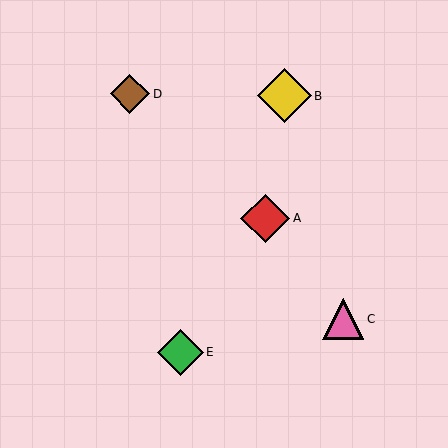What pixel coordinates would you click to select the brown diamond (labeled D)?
Click at (130, 94) to select the brown diamond D.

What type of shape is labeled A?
Shape A is a red diamond.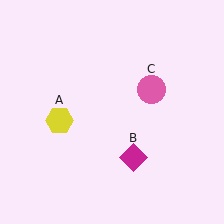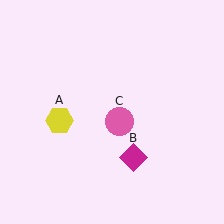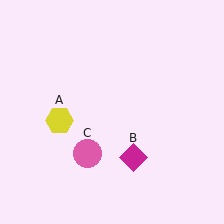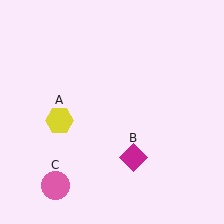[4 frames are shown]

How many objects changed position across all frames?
1 object changed position: pink circle (object C).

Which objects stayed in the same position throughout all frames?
Yellow hexagon (object A) and magenta diamond (object B) remained stationary.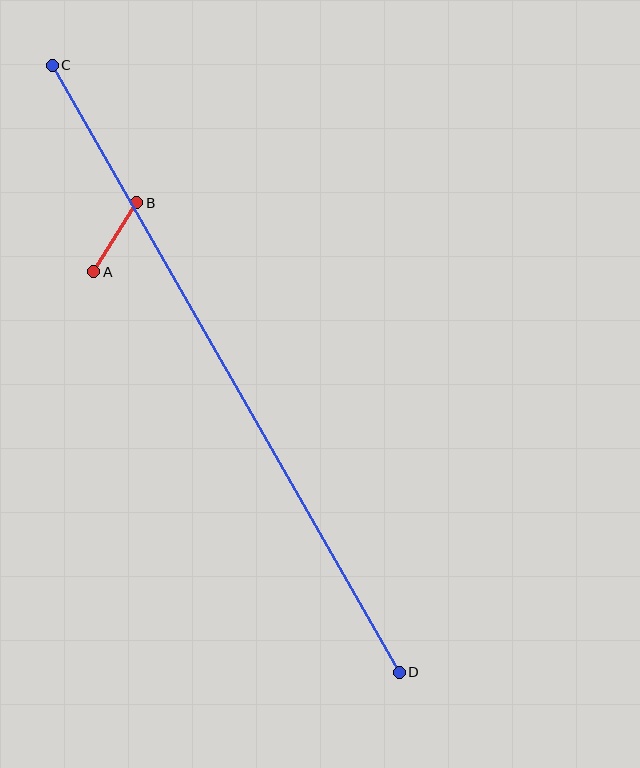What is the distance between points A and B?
The distance is approximately 82 pixels.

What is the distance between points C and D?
The distance is approximately 699 pixels.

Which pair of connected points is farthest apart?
Points C and D are farthest apart.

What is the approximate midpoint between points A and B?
The midpoint is at approximately (115, 237) pixels.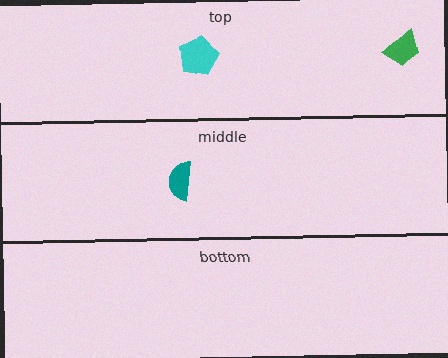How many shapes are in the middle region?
1.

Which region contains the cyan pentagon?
The top region.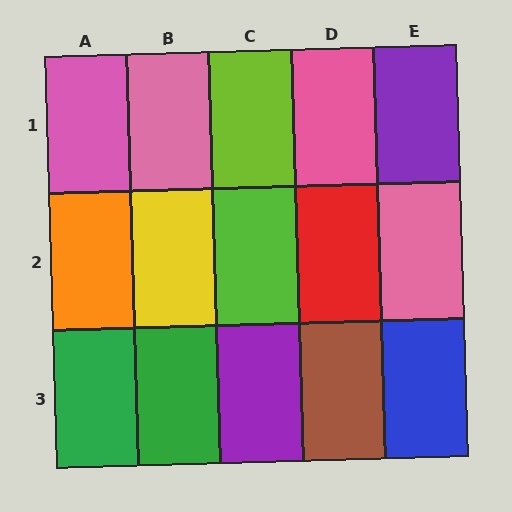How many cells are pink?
4 cells are pink.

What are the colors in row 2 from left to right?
Orange, yellow, lime, red, pink.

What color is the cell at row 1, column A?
Pink.